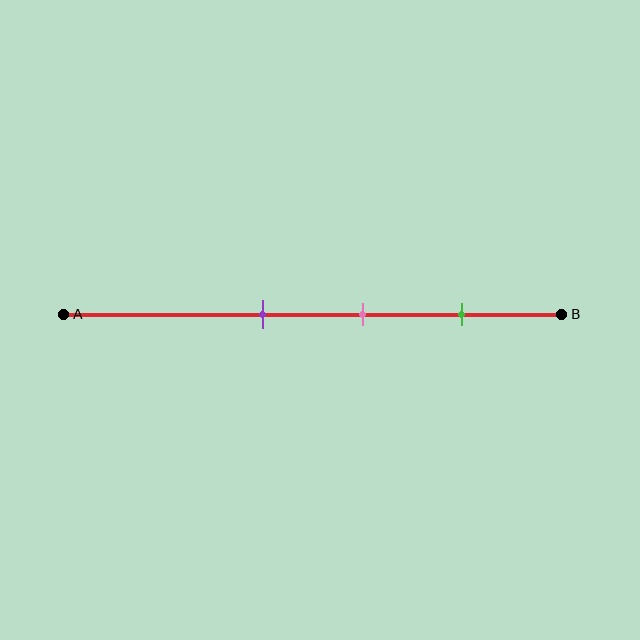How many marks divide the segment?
There are 3 marks dividing the segment.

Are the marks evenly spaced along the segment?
Yes, the marks are approximately evenly spaced.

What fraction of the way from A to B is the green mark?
The green mark is approximately 80% (0.8) of the way from A to B.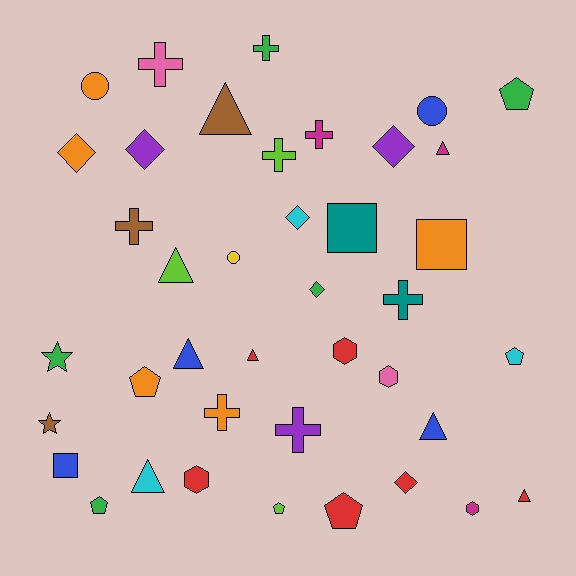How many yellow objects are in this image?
There is 1 yellow object.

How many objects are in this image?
There are 40 objects.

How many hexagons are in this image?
There are 4 hexagons.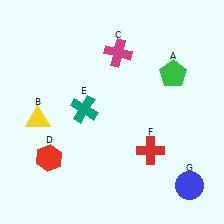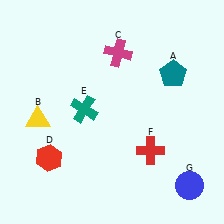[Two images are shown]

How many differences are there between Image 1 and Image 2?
There is 1 difference between the two images.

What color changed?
The pentagon (A) changed from green in Image 1 to teal in Image 2.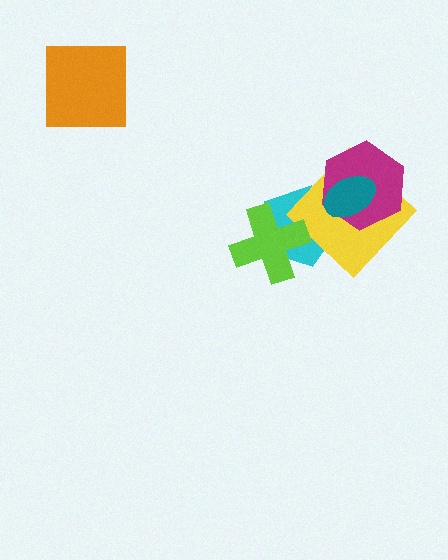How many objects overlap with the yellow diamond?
3 objects overlap with the yellow diamond.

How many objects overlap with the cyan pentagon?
4 objects overlap with the cyan pentagon.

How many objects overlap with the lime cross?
1 object overlaps with the lime cross.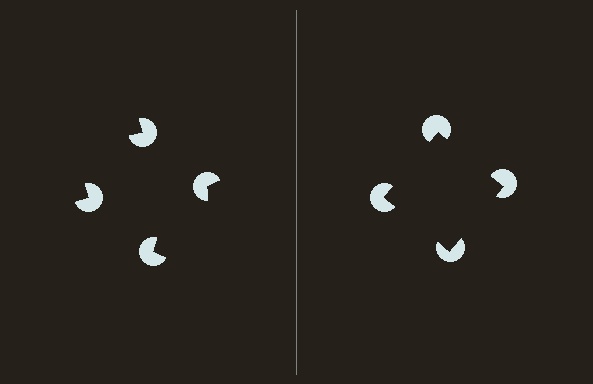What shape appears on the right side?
An illusory square.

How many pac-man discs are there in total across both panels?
8 — 4 on each side.